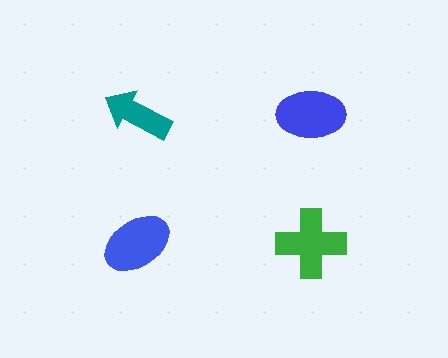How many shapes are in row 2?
2 shapes.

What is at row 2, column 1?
A blue ellipse.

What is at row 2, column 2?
A green cross.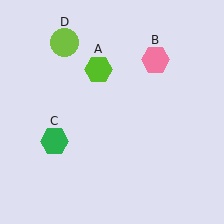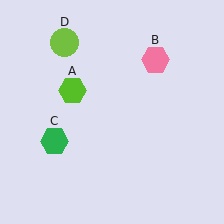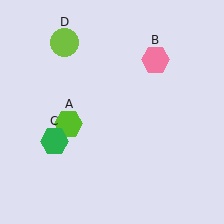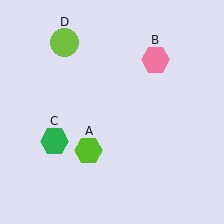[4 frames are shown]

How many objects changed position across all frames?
1 object changed position: lime hexagon (object A).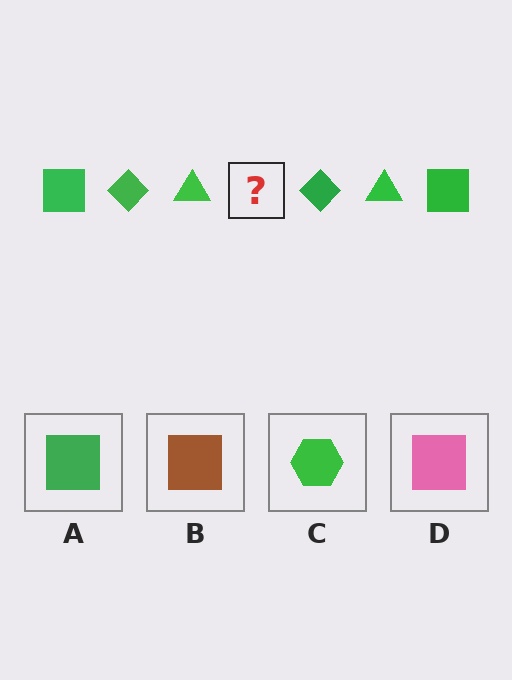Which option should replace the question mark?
Option A.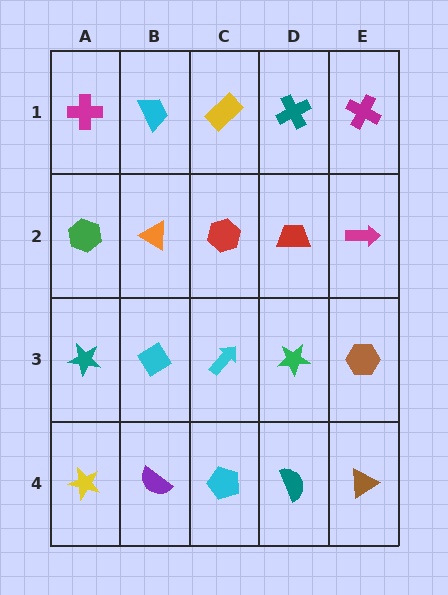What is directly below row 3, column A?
A yellow star.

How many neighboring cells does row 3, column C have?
4.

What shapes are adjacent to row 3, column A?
A green hexagon (row 2, column A), a yellow star (row 4, column A), a cyan diamond (row 3, column B).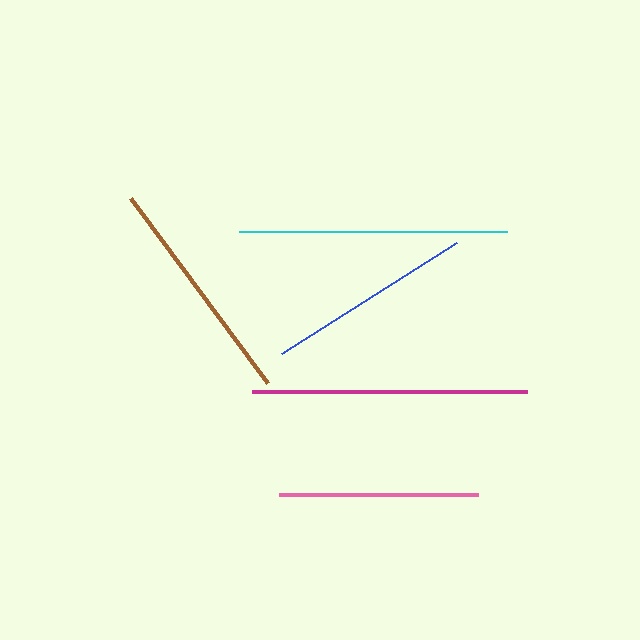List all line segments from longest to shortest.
From longest to shortest: magenta, cyan, brown, blue, pink.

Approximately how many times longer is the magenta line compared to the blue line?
The magenta line is approximately 1.3 times the length of the blue line.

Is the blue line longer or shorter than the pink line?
The blue line is longer than the pink line.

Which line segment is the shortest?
The pink line is the shortest at approximately 199 pixels.